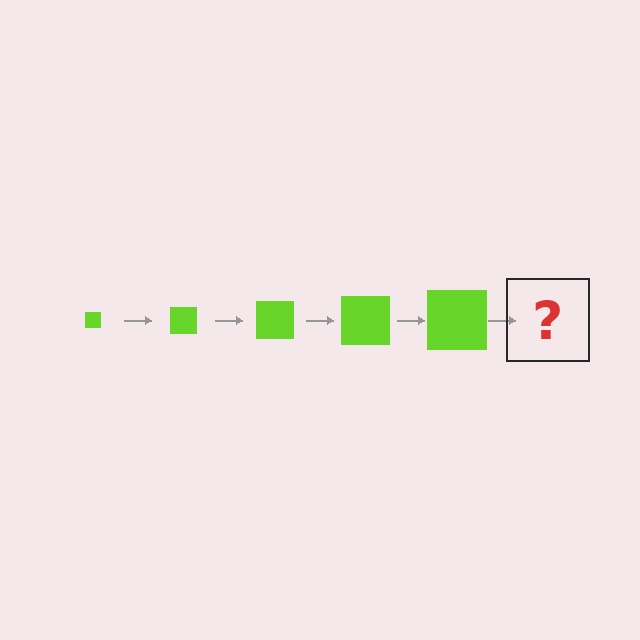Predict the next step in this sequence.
The next step is a lime square, larger than the previous one.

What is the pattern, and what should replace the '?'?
The pattern is that the square gets progressively larger each step. The '?' should be a lime square, larger than the previous one.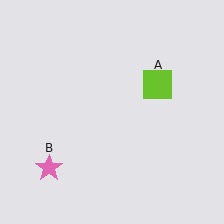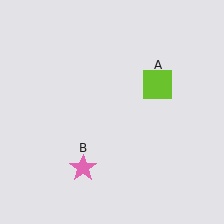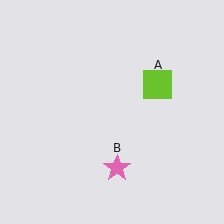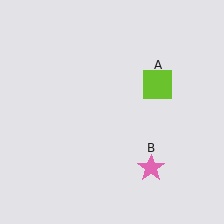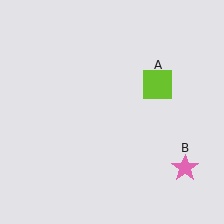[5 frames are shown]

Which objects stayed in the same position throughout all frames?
Lime square (object A) remained stationary.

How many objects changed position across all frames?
1 object changed position: pink star (object B).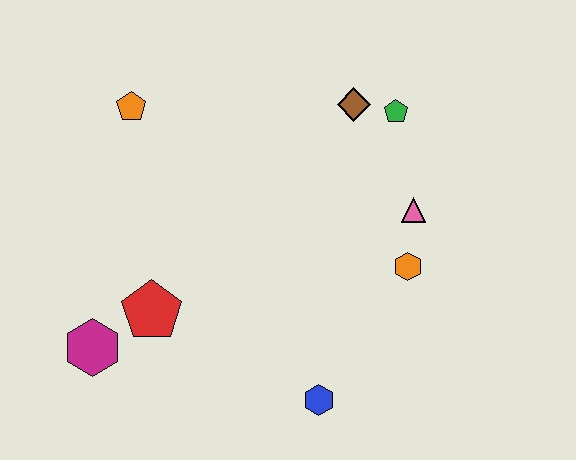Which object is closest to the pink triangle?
The orange hexagon is closest to the pink triangle.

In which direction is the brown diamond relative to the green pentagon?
The brown diamond is to the left of the green pentagon.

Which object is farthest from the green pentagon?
The magenta hexagon is farthest from the green pentagon.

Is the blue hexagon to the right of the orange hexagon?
No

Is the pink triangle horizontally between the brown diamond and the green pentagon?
No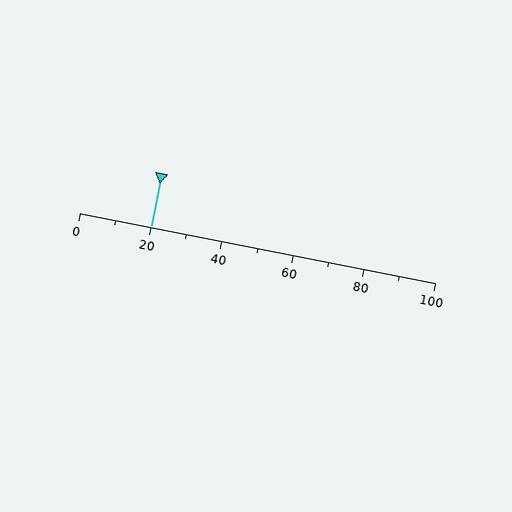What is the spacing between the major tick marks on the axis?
The major ticks are spaced 20 apart.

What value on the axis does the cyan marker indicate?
The marker indicates approximately 20.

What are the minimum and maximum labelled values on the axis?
The axis runs from 0 to 100.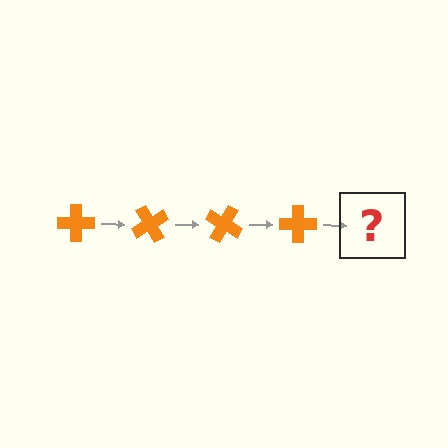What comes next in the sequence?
The next element should be an orange cross rotated 240 degrees.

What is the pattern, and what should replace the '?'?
The pattern is that the cross rotates 60 degrees each step. The '?' should be an orange cross rotated 240 degrees.